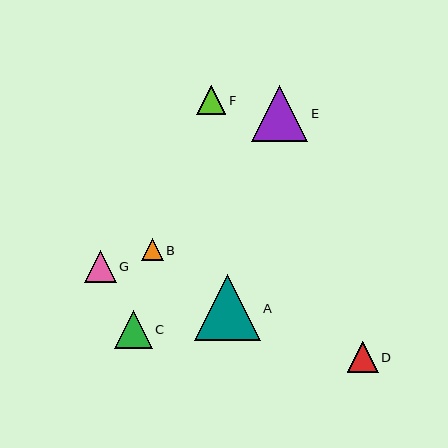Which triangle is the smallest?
Triangle B is the smallest with a size of approximately 22 pixels.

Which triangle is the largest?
Triangle A is the largest with a size of approximately 66 pixels.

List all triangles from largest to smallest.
From largest to smallest: A, E, C, G, D, F, B.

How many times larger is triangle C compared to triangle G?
Triangle C is approximately 1.2 times the size of triangle G.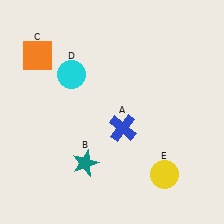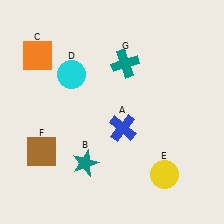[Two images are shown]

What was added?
A brown square (F), a teal cross (G) were added in Image 2.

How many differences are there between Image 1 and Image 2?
There are 2 differences between the two images.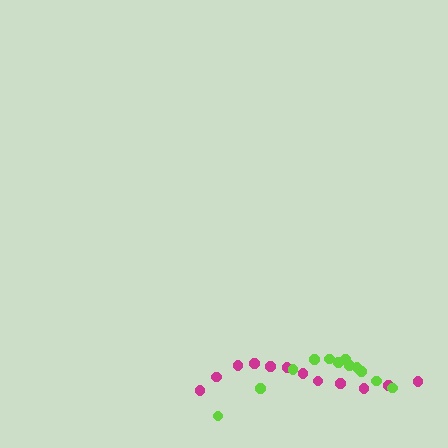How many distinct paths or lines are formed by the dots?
There are 2 distinct paths.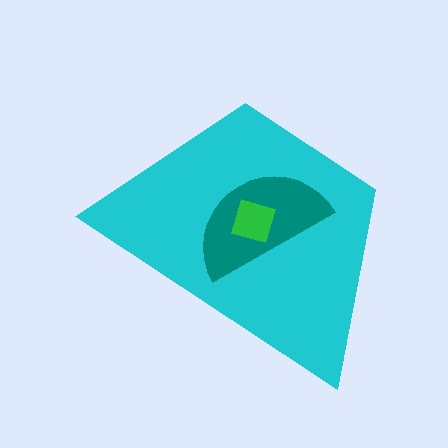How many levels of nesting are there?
3.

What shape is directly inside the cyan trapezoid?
The teal semicircle.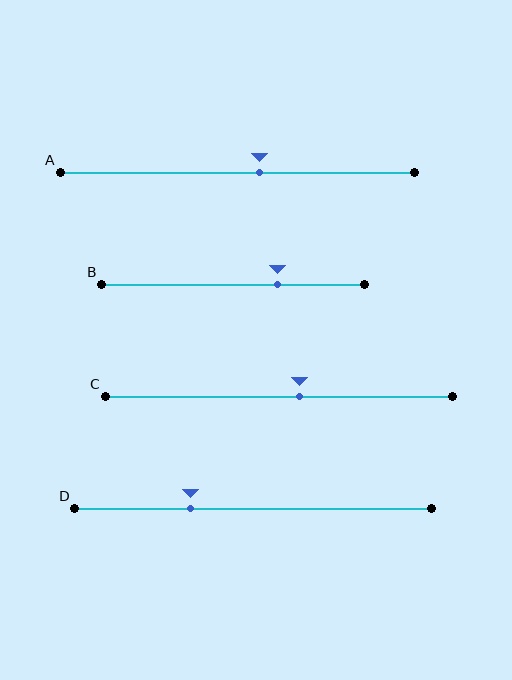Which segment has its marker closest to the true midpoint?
Segment C has its marker closest to the true midpoint.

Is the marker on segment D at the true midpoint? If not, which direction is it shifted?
No, the marker on segment D is shifted to the left by about 18% of the segment length.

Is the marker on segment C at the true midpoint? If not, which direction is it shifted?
No, the marker on segment C is shifted to the right by about 6% of the segment length.